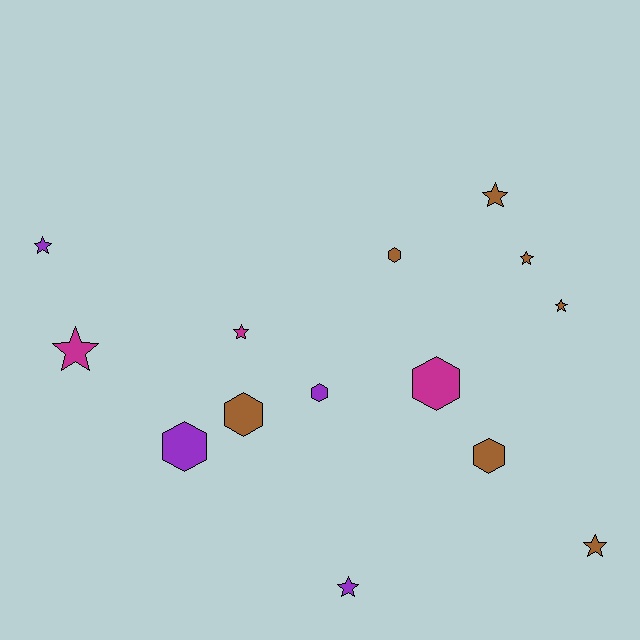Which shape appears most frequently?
Star, with 8 objects.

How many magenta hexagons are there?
There is 1 magenta hexagon.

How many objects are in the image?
There are 14 objects.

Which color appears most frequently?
Brown, with 7 objects.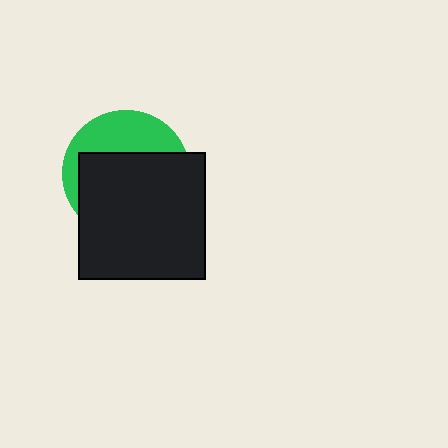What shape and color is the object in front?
The object in front is a black square.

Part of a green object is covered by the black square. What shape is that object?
It is a circle.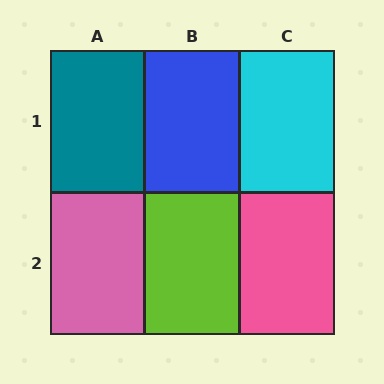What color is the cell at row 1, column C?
Cyan.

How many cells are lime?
1 cell is lime.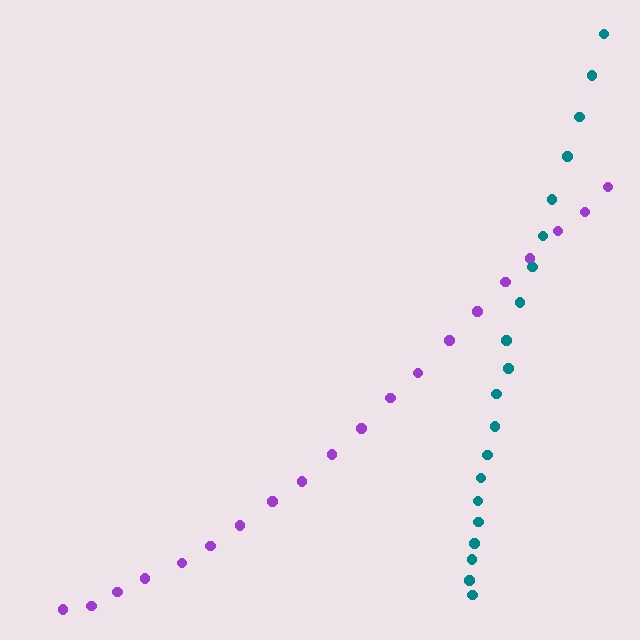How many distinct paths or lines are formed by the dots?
There are 2 distinct paths.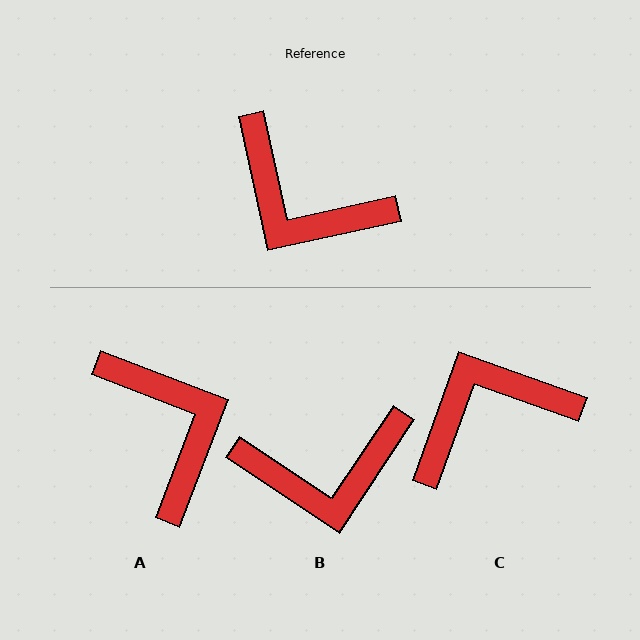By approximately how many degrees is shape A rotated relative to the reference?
Approximately 147 degrees counter-clockwise.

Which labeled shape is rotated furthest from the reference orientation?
A, about 147 degrees away.